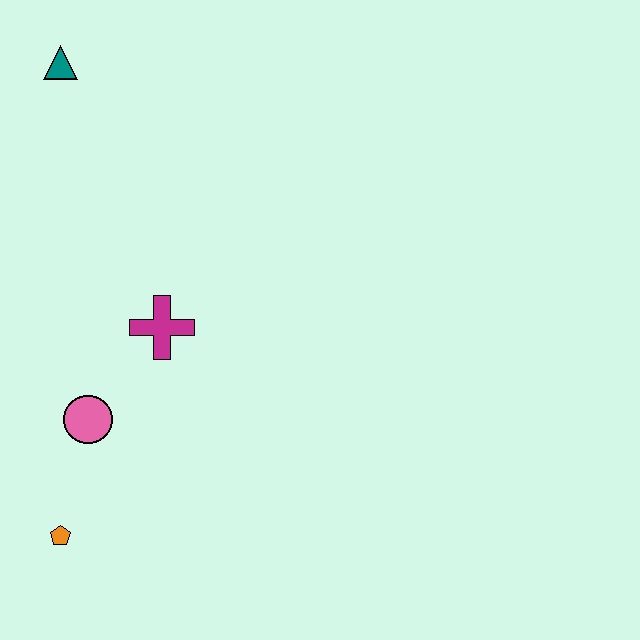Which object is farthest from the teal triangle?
The orange pentagon is farthest from the teal triangle.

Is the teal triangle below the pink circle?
No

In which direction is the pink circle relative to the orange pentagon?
The pink circle is above the orange pentagon.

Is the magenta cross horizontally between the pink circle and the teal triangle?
No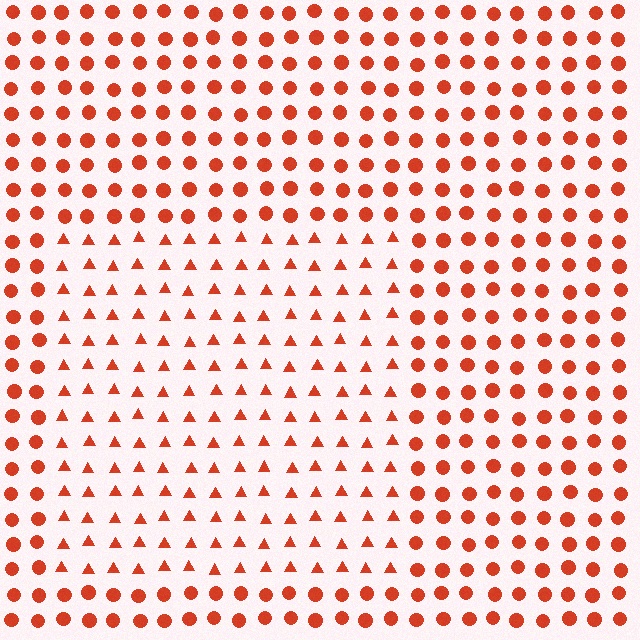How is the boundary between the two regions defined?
The boundary is defined by a change in element shape: triangles inside vs. circles outside. All elements share the same color and spacing.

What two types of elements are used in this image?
The image uses triangles inside the rectangle region and circles outside it.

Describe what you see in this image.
The image is filled with small red elements arranged in a uniform grid. A rectangle-shaped region contains triangles, while the surrounding area contains circles. The boundary is defined purely by the change in element shape.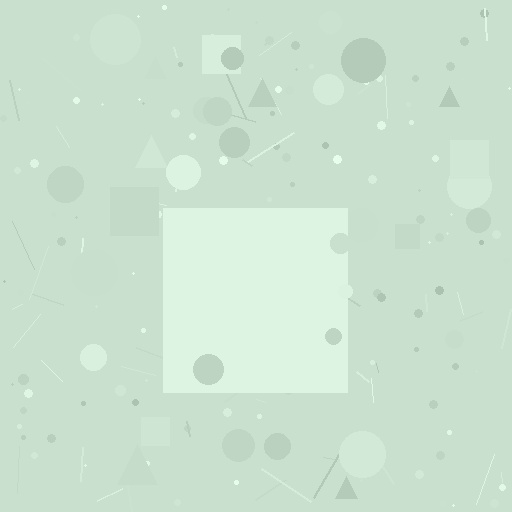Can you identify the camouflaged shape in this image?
The camouflaged shape is a square.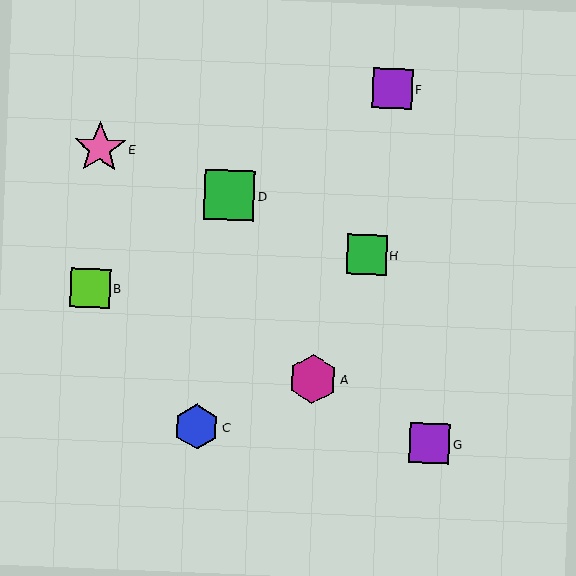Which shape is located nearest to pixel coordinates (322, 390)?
The magenta hexagon (labeled A) at (313, 379) is nearest to that location.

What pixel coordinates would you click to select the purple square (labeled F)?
Click at (392, 89) to select the purple square F.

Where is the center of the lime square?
The center of the lime square is at (90, 288).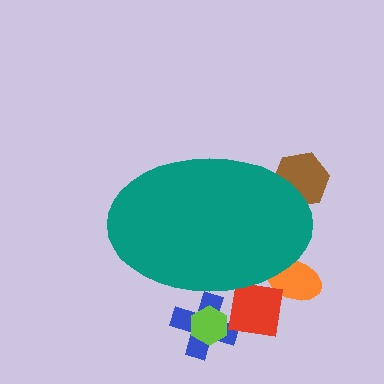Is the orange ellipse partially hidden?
Yes, the orange ellipse is partially hidden behind the teal ellipse.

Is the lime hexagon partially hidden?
Yes, the lime hexagon is partially hidden behind the teal ellipse.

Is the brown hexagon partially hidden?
Yes, the brown hexagon is partially hidden behind the teal ellipse.